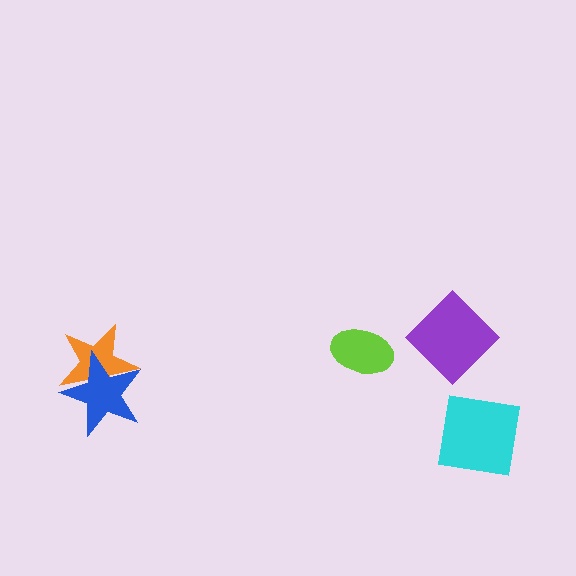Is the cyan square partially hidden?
No, no other shape covers it.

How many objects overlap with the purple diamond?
0 objects overlap with the purple diamond.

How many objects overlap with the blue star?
1 object overlaps with the blue star.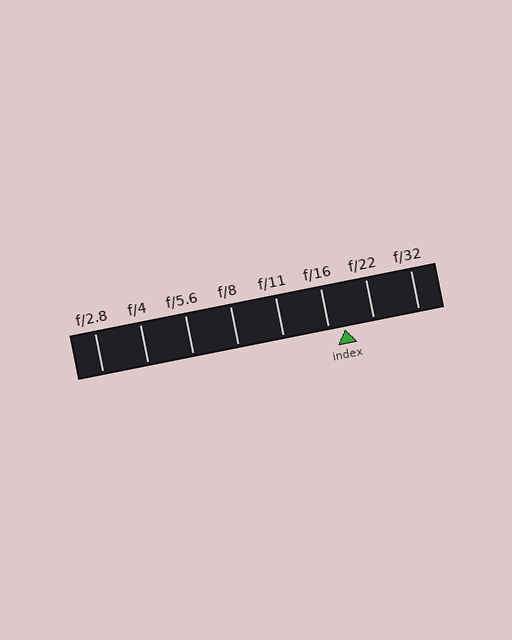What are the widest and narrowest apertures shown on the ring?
The widest aperture shown is f/2.8 and the narrowest is f/32.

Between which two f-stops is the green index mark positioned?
The index mark is between f/16 and f/22.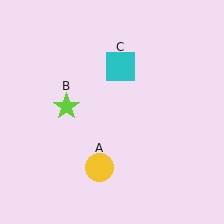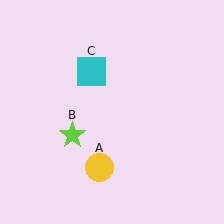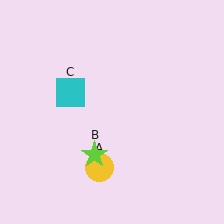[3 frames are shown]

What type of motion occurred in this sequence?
The lime star (object B), cyan square (object C) rotated counterclockwise around the center of the scene.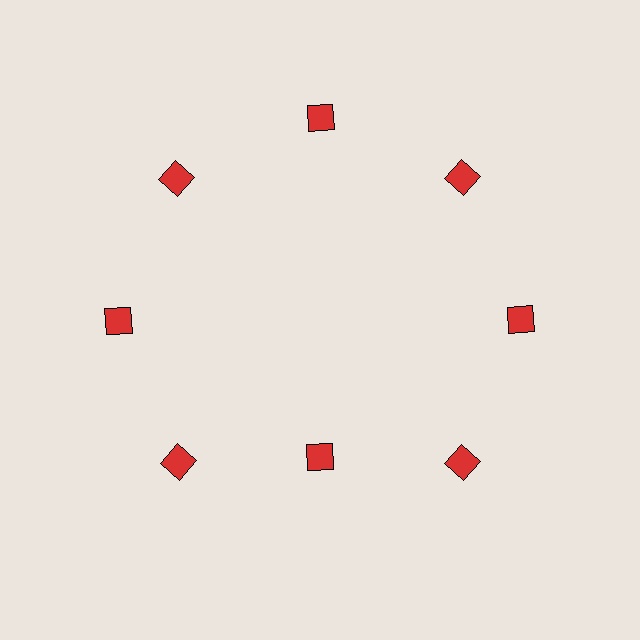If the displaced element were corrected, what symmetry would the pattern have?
It would have 8-fold rotational symmetry — the pattern would map onto itself every 45 degrees.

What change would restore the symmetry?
The symmetry would be restored by moving it outward, back onto the ring so that all 8 diamonds sit at equal angles and equal distance from the center.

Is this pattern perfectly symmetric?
No. The 8 red diamonds are arranged in a ring, but one element near the 6 o'clock position is pulled inward toward the center, breaking the 8-fold rotational symmetry.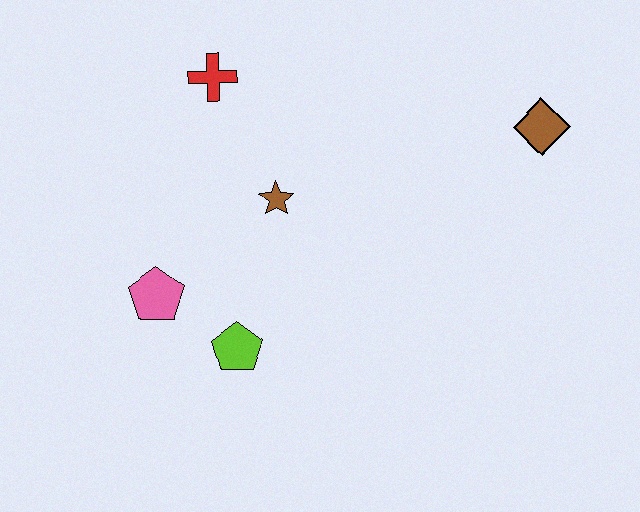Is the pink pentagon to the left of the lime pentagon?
Yes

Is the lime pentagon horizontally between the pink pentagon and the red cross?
No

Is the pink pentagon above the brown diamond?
No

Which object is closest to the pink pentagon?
The lime pentagon is closest to the pink pentagon.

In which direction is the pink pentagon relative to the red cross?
The pink pentagon is below the red cross.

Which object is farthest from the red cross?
The brown diamond is farthest from the red cross.